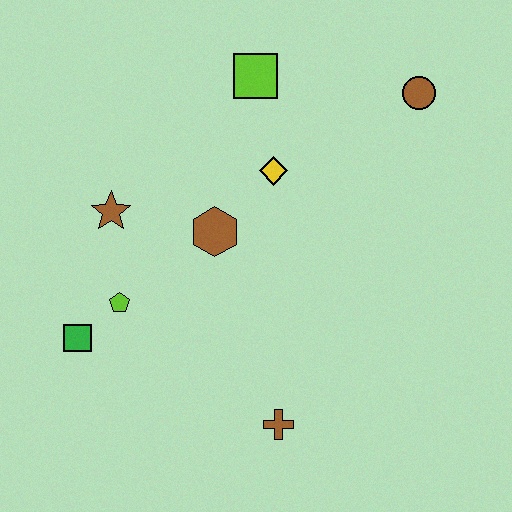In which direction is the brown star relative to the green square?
The brown star is above the green square.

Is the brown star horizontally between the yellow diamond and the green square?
Yes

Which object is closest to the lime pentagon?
The green square is closest to the lime pentagon.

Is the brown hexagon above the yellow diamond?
No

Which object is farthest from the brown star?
The brown circle is farthest from the brown star.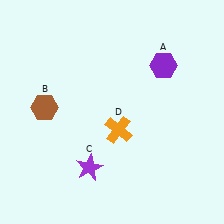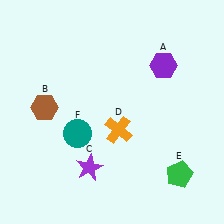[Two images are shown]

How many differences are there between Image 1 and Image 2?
There are 2 differences between the two images.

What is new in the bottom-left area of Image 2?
A teal circle (F) was added in the bottom-left area of Image 2.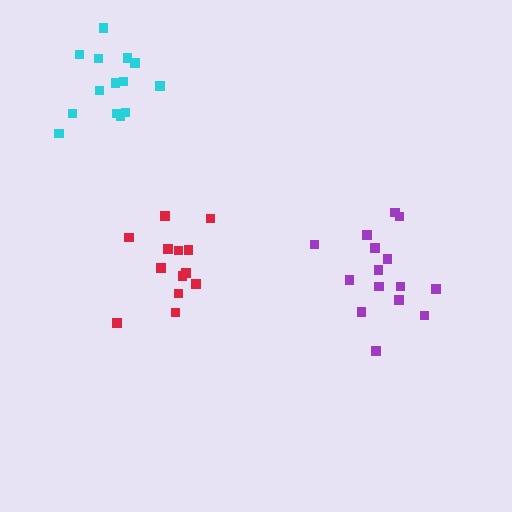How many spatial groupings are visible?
There are 3 spatial groupings.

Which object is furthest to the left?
The cyan cluster is leftmost.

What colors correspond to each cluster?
The clusters are colored: purple, red, cyan.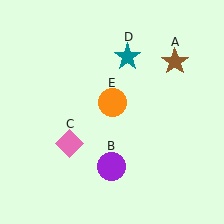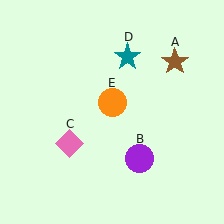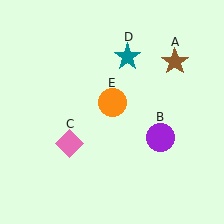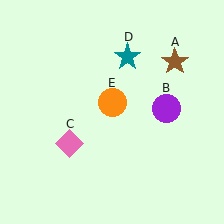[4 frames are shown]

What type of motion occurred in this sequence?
The purple circle (object B) rotated counterclockwise around the center of the scene.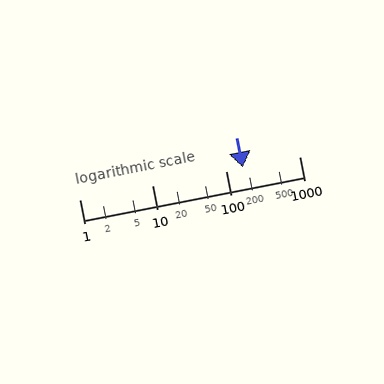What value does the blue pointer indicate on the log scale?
The pointer indicates approximately 170.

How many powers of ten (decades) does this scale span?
The scale spans 3 decades, from 1 to 1000.